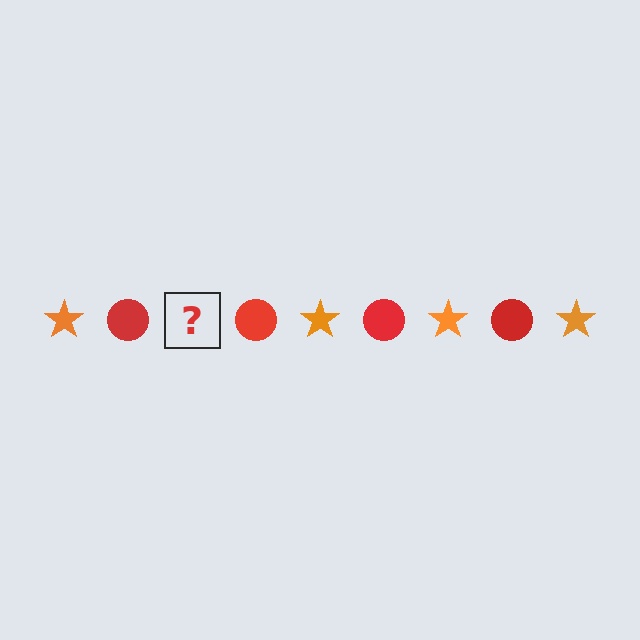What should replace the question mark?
The question mark should be replaced with an orange star.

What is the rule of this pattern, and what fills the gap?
The rule is that the pattern alternates between orange star and red circle. The gap should be filled with an orange star.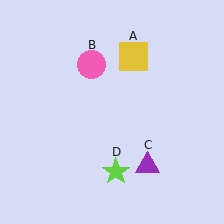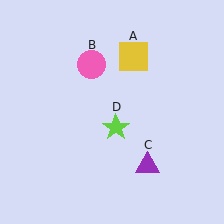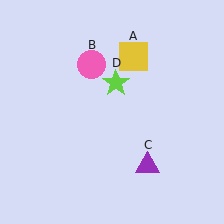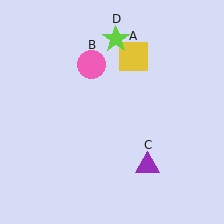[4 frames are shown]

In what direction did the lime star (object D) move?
The lime star (object D) moved up.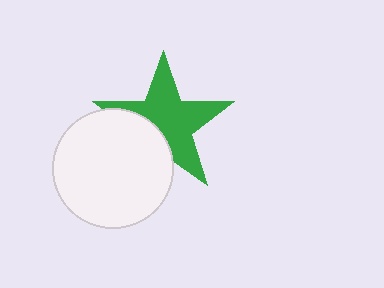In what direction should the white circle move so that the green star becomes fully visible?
The white circle should move toward the lower-left. That is the shortest direction to clear the overlap and leave the green star fully visible.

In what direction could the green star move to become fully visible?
The green star could move toward the upper-right. That would shift it out from behind the white circle entirely.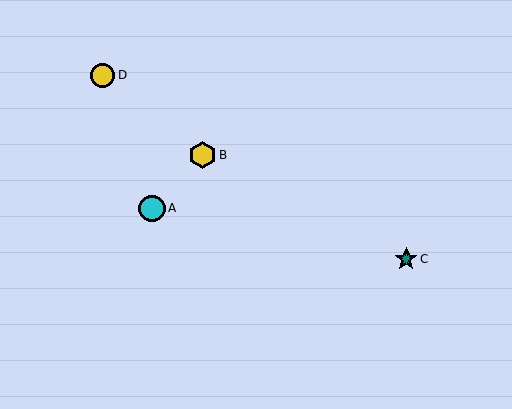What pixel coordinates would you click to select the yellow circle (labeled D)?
Click at (103, 75) to select the yellow circle D.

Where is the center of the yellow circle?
The center of the yellow circle is at (103, 75).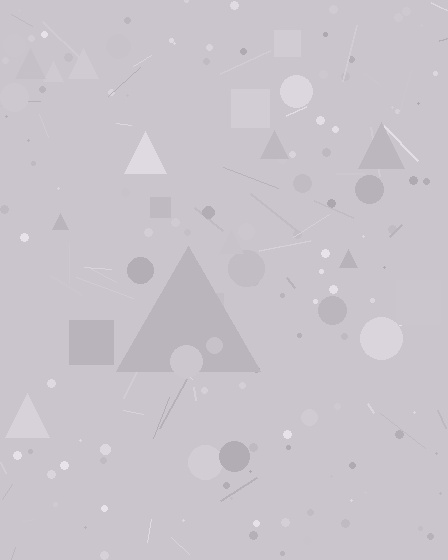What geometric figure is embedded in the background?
A triangle is embedded in the background.